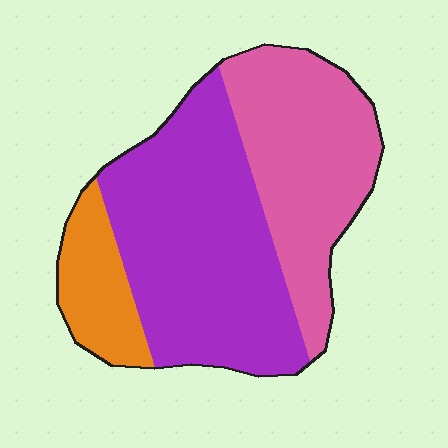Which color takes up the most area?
Purple, at roughly 50%.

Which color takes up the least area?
Orange, at roughly 15%.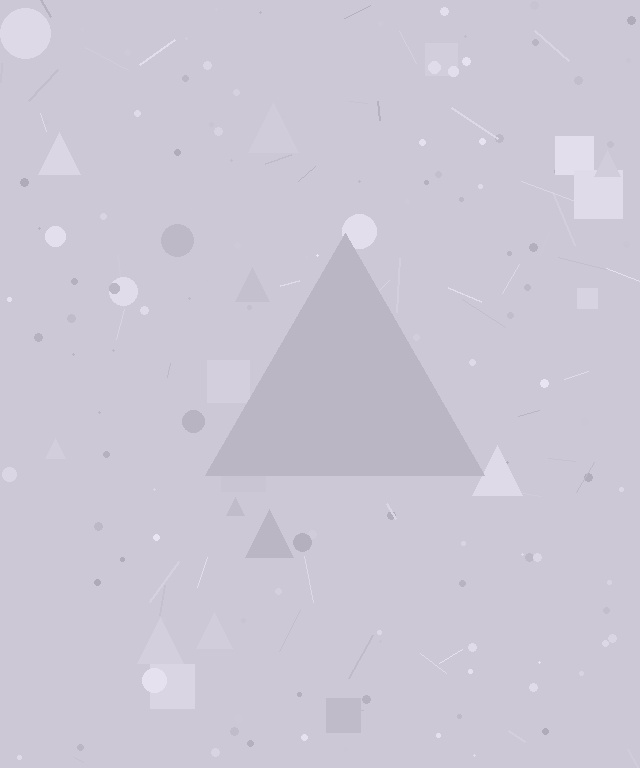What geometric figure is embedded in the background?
A triangle is embedded in the background.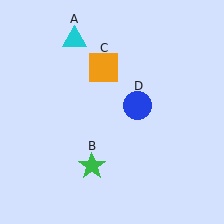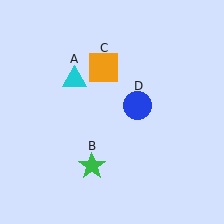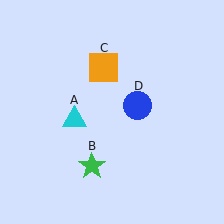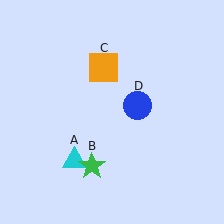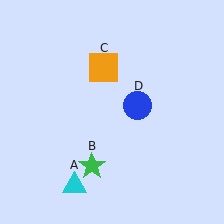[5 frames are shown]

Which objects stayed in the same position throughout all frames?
Green star (object B) and orange square (object C) and blue circle (object D) remained stationary.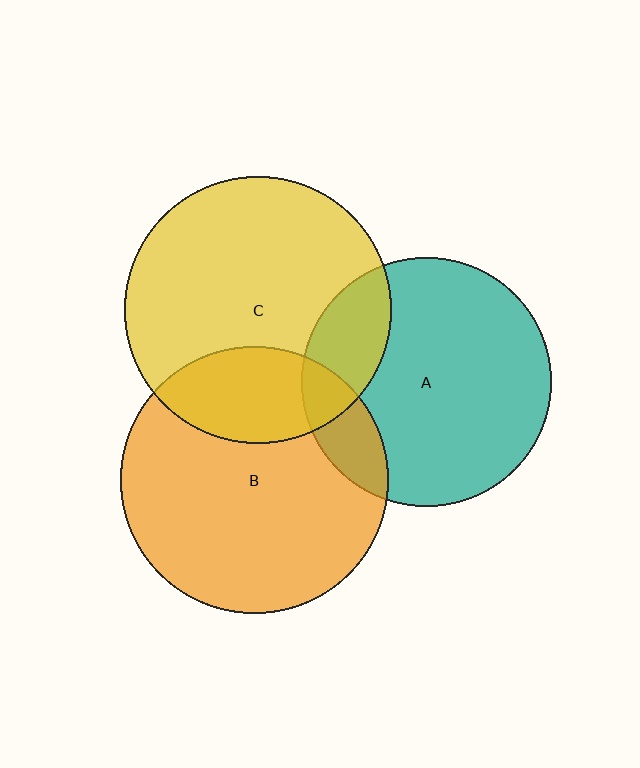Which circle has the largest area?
Circle B (orange).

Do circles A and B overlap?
Yes.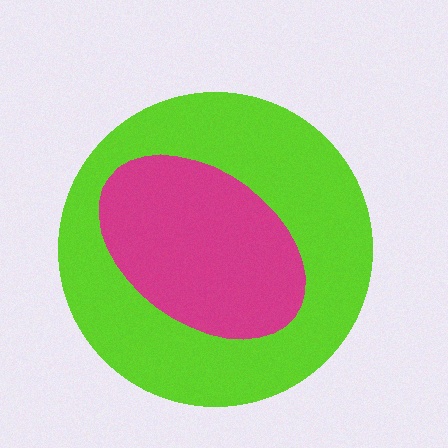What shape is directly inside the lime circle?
The magenta ellipse.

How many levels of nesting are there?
2.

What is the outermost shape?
The lime circle.